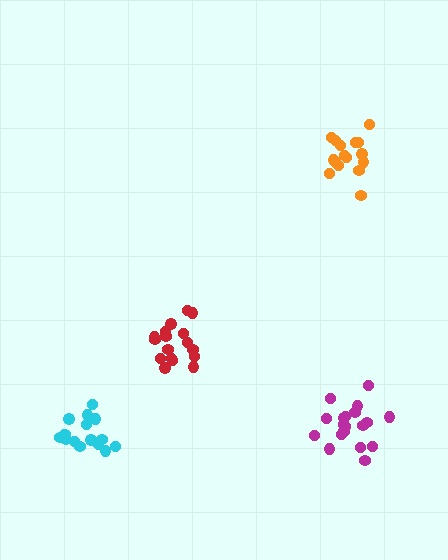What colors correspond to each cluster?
The clusters are colored: orange, red, cyan, magenta.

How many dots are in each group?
Group 1: 16 dots, Group 2: 17 dots, Group 3: 16 dots, Group 4: 19 dots (68 total).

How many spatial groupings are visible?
There are 4 spatial groupings.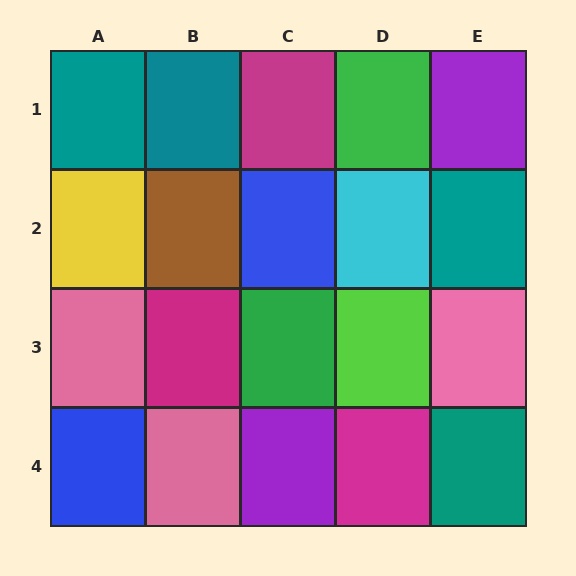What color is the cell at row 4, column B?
Pink.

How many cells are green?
2 cells are green.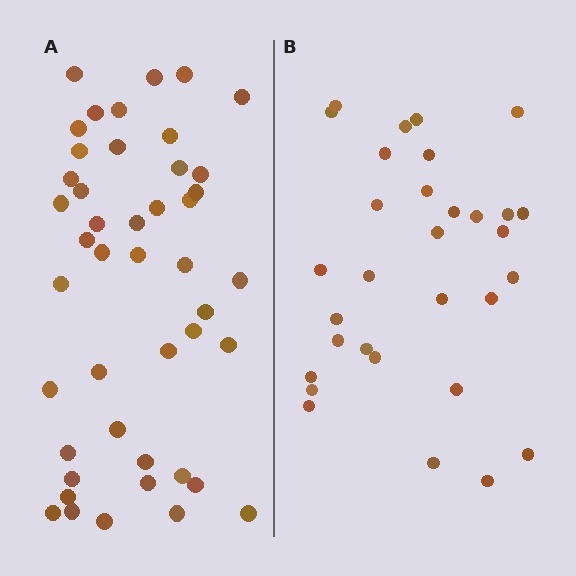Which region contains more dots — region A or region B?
Region A (the left region) has more dots.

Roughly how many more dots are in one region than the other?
Region A has approximately 15 more dots than region B.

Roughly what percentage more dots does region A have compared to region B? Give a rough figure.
About 45% more.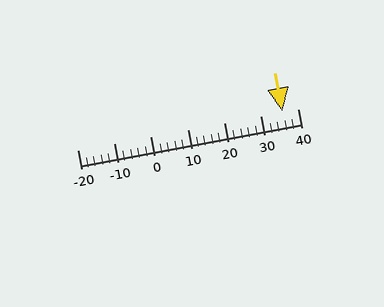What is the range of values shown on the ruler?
The ruler shows values from -20 to 40.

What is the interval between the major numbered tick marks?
The major tick marks are spaced 10 units apart.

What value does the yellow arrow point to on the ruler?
The yellow arrow points to approximately 36.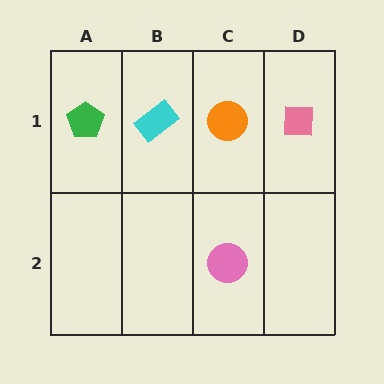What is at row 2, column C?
A pink circle.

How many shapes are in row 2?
1 shape.